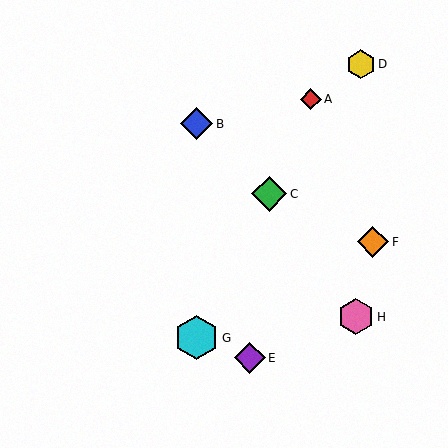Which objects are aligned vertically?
Objects B, G are aligned vertically.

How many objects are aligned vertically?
2 objects (B, G) are aligned vertically.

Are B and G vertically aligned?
Yes, both are at x≈197.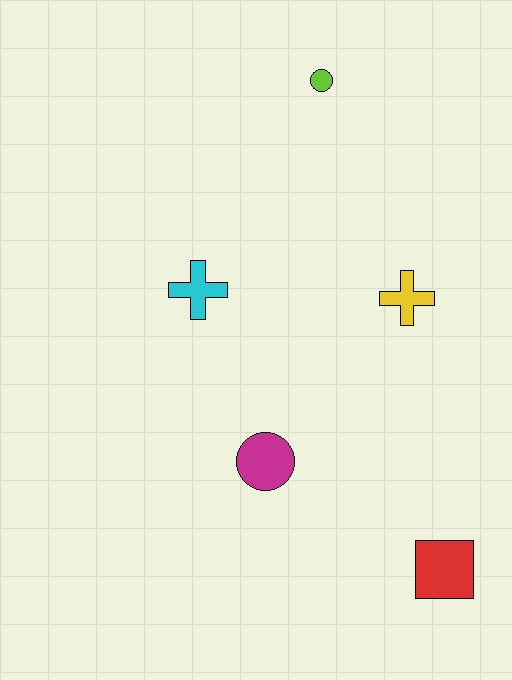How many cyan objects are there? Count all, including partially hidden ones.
There is 1 cyan object.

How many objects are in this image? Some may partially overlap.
There are 5 objects.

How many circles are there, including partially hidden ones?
There are 2 circles.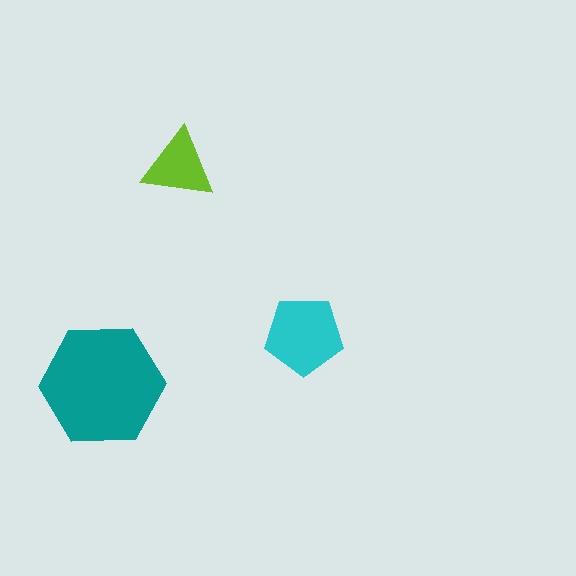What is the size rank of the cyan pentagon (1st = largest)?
2nd.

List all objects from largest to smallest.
The teal hexagon, the cyan pentagon, the lime triangle.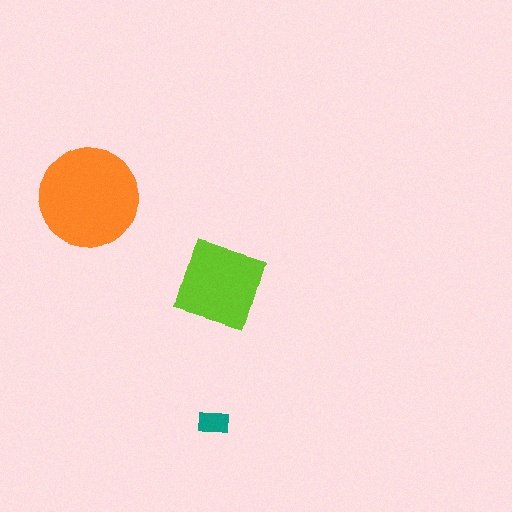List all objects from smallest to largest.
The teal rectangle, the lime diamond, the orange circle.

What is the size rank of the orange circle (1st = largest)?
1st.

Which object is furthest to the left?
The orange circle is leftmost.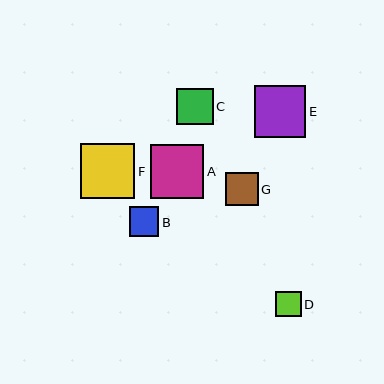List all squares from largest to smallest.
From largest to smallest: F, A, E, C, G, B, D.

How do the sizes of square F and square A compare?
Square F and square A are approximately the same size.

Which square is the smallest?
Square D is the smallest with a size of approximately 25 pixels.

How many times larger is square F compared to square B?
Square F is approximately 1.8 times the size of square B.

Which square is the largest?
Square F is the largest with a size of approximately 55 pixels.